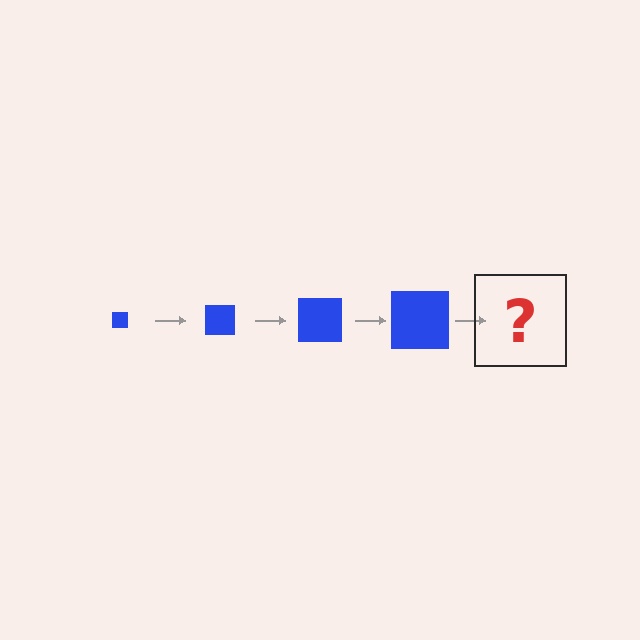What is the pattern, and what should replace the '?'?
The pattern is that the square gets progressively larger each step. The '?' should be a blue square, larger than the previous one.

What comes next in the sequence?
The next element should be a blue square, larger than the previous one.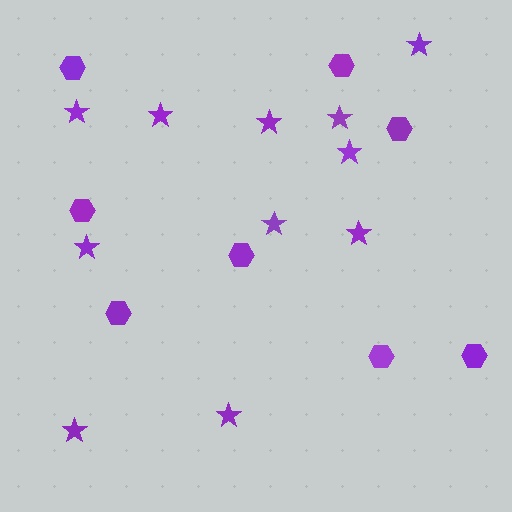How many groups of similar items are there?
There are 2 groups: one group of stars (11) and one group of hexagons (8).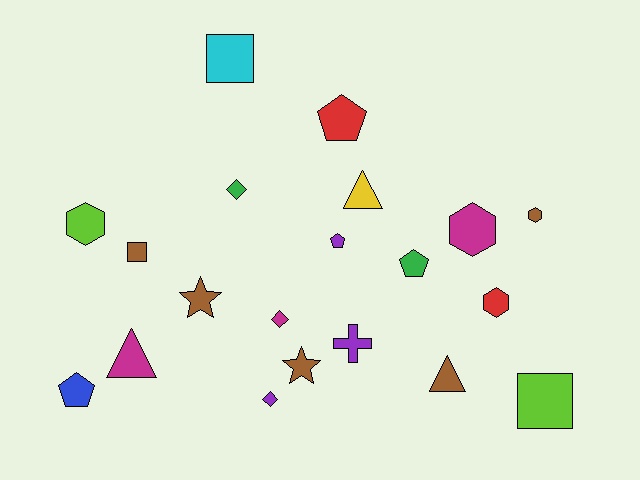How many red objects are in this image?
There are 2 red objects.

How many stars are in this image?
There are 2 stars.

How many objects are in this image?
There are 20 objects.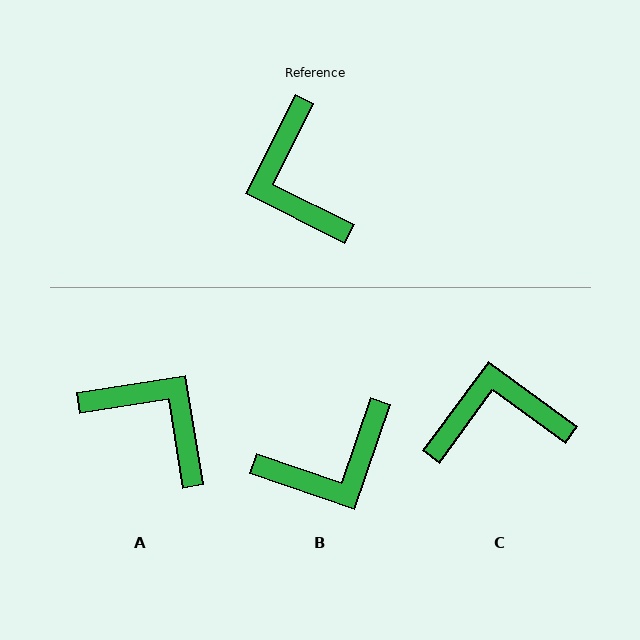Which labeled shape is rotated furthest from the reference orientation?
A, about 144 degrees away.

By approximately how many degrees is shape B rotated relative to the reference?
Approximately 98 degrees counter-clockwise.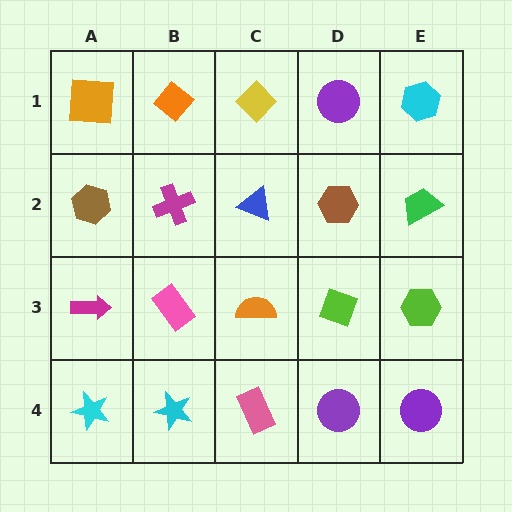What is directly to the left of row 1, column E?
A purple circle.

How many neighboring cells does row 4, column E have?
2.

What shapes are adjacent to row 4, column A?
A magenta arrow (row 3, column A), a cyan star (row 4, column B).